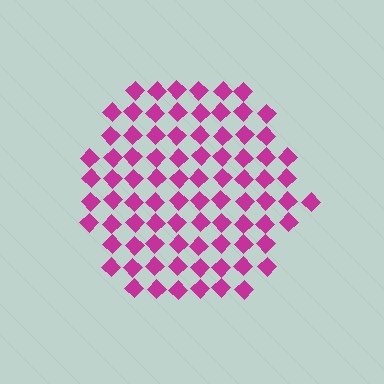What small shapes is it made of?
It is made of small diamonds.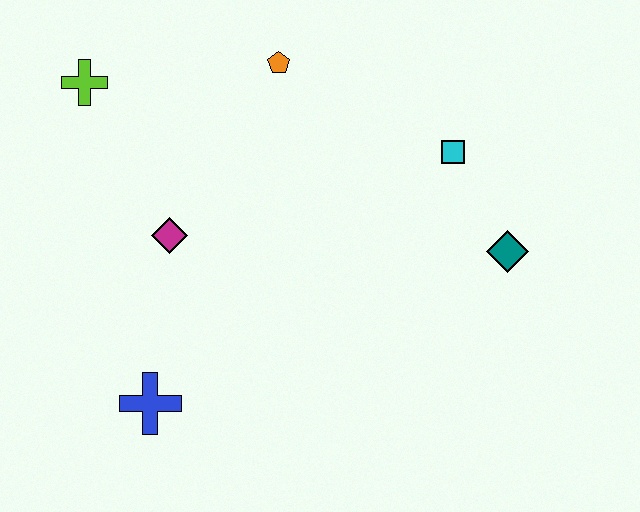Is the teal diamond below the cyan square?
Yes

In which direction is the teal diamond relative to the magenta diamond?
The teal diamond is to the right of the magenta diamond.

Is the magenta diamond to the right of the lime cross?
Yes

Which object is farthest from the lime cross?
The teal diamond is farthest from the lime cross.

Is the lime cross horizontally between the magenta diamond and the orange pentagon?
No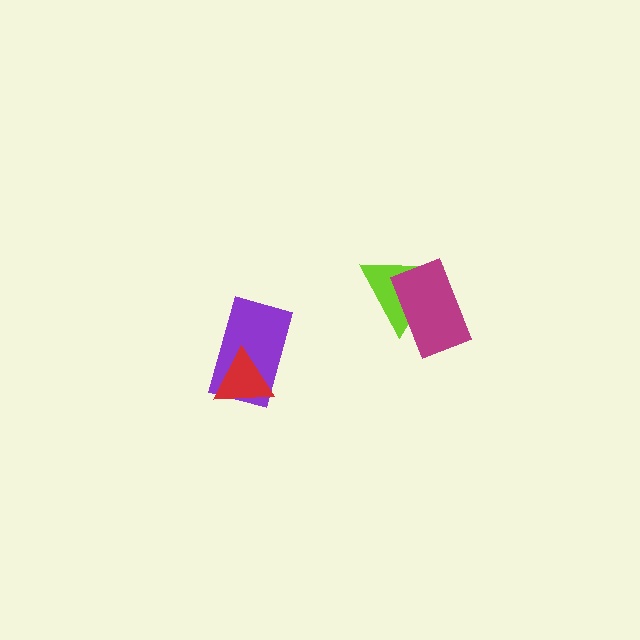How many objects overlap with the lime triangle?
1 object overlaps with the lime triangle.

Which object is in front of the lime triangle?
The magenta rectangle is in front of the lime triangle.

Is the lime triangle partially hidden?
Yes, it is partially covered by another shape.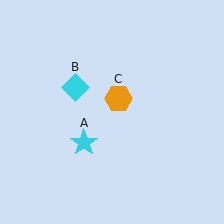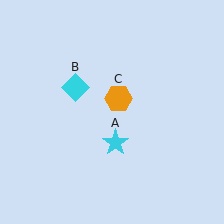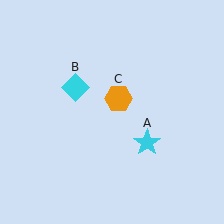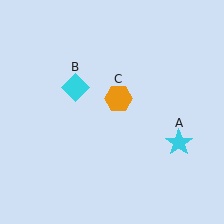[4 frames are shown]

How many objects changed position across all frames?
1 object changed position: cyan star (object A).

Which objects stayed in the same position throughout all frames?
Cyan diamond (object B) and orange hexagon (object C) remained stationary.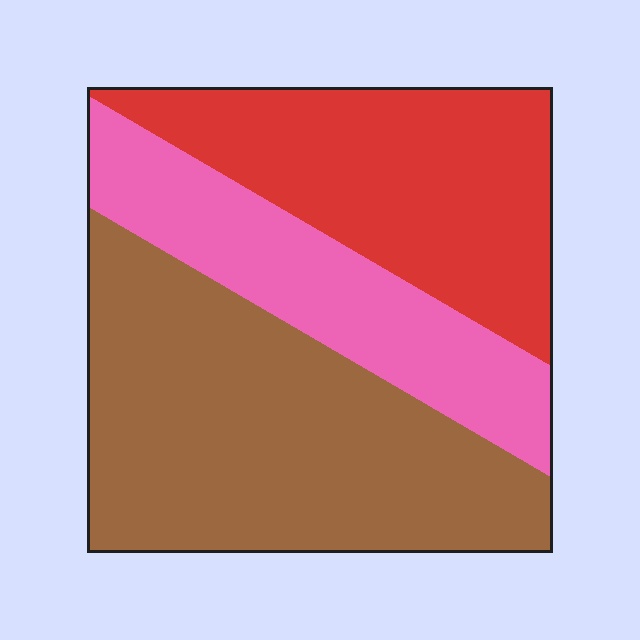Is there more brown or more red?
Brown.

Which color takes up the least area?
Pink, at roughly 25%.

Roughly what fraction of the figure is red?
Red takes up about one third (1/3) of the figure.